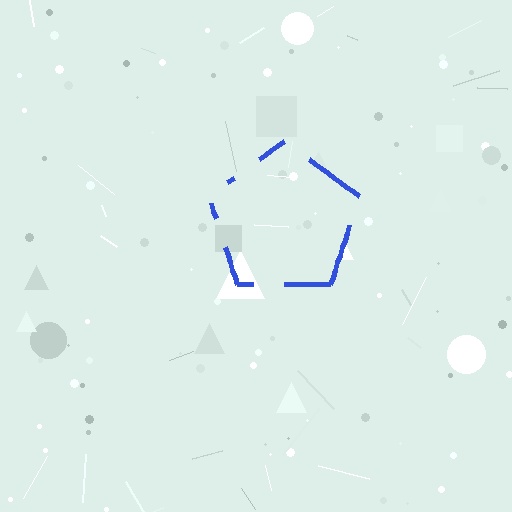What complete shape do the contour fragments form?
The contour fragments form a pentagon.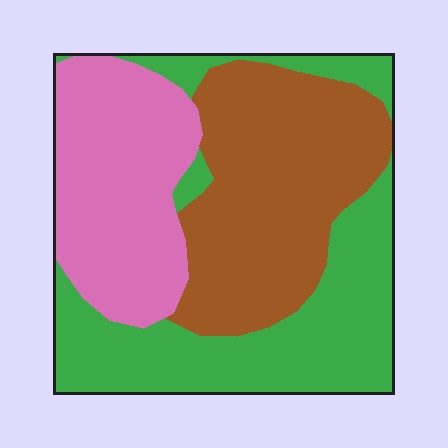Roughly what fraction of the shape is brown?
Brown covers 35% of the shape.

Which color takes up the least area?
Pink, at roughly 30%.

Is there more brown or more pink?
Brown.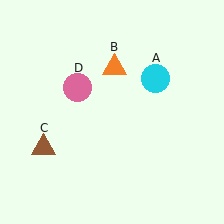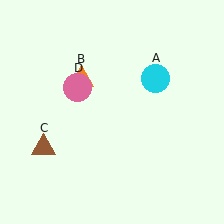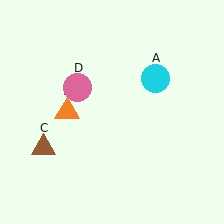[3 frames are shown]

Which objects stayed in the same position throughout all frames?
Cyan circle (object A) and brown triangle (object C) and pink circle (object D) remained stationary.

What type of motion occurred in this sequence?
The orange triangle (object B) rotated counterclockwise around the center of the scene.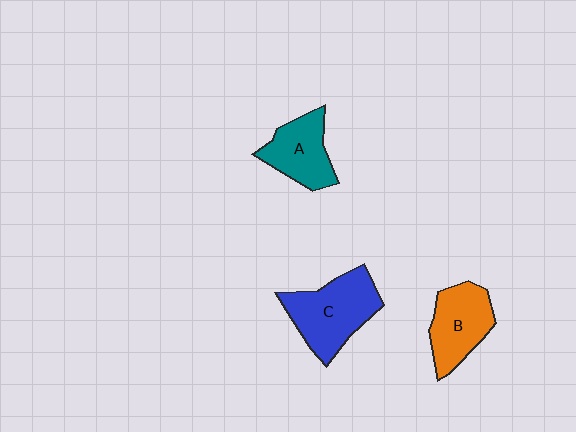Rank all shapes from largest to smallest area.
From largest to smallest: C (blue), B (orange), A (teal).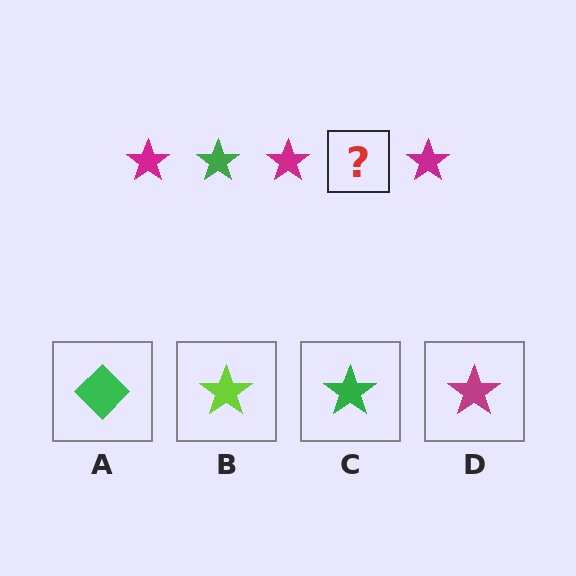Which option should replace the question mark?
Option C.